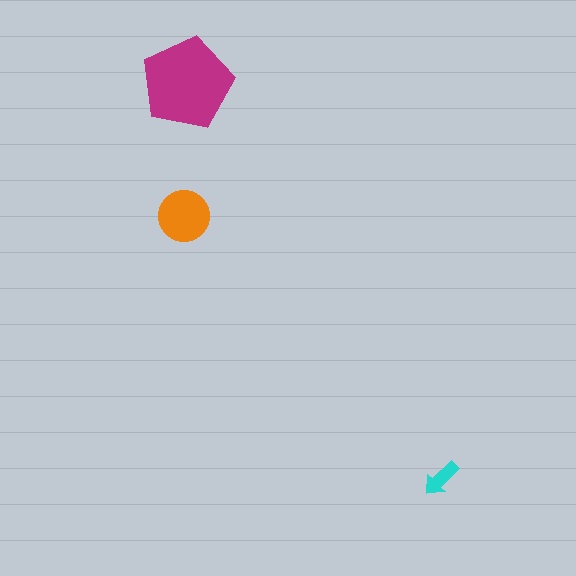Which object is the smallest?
The cyan arrow.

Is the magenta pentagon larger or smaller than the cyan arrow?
Larger.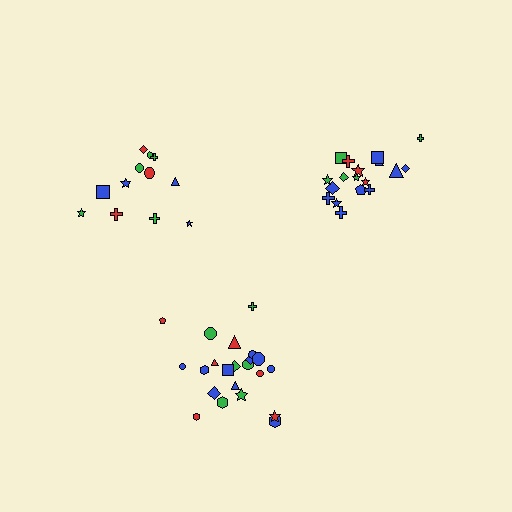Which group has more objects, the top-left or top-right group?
The top-right group.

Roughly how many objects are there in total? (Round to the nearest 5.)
Roughly 50 objects in total.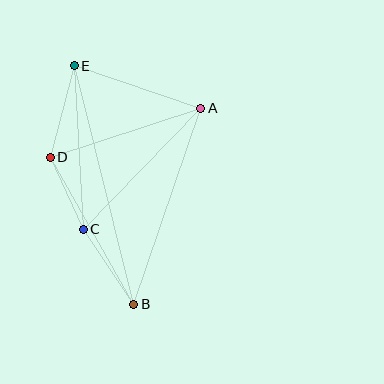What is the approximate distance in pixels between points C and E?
The distance between C and E is approximately 164 pixels.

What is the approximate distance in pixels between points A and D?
The distance between A and D is approximately 158 pixels.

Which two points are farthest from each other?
Points B and E are farthest from each other.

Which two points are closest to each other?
Points C and D are closest to each other.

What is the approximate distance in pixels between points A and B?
The distance between A and B is approximately 207 pixels.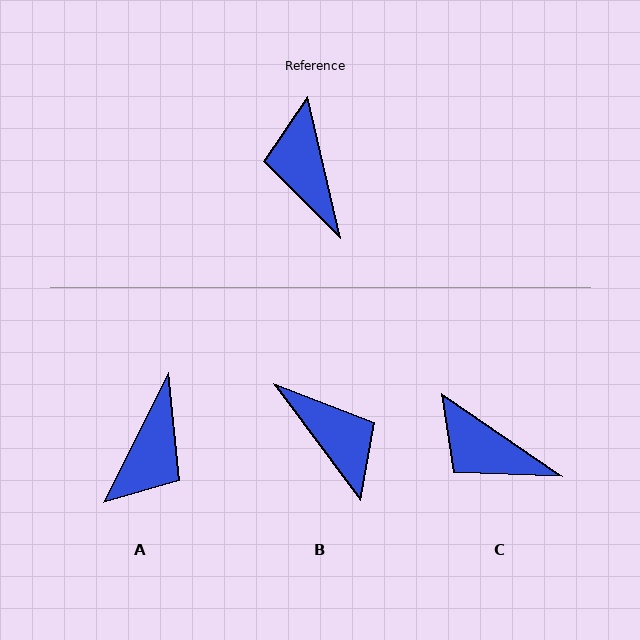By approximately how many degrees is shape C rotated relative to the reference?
Approximately 43 degrees counter-clockwise.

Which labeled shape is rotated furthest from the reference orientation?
B, about 156 degrees away.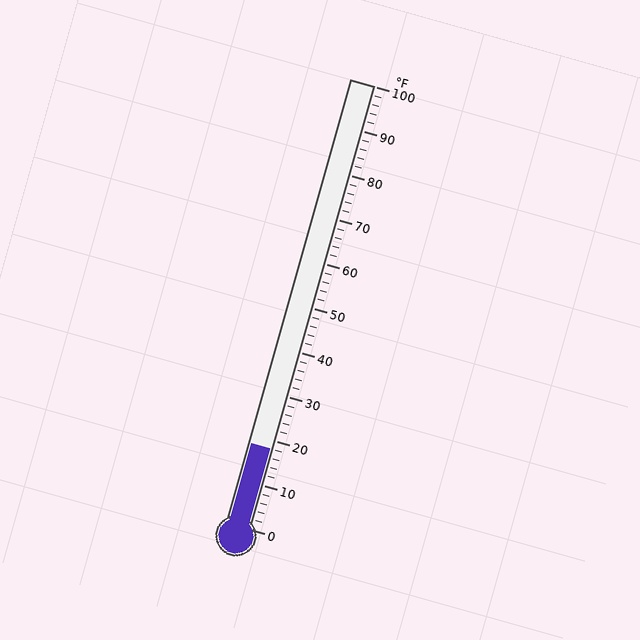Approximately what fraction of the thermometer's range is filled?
The thermometer is filled to approximately 20% of its range.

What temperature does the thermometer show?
The thermometer shows approximately 18°F.